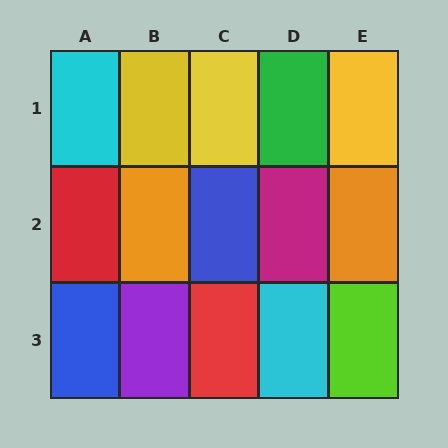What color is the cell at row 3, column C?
Red.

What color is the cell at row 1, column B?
Yellow.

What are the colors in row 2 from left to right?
Red, orange, blue, magenta, orange.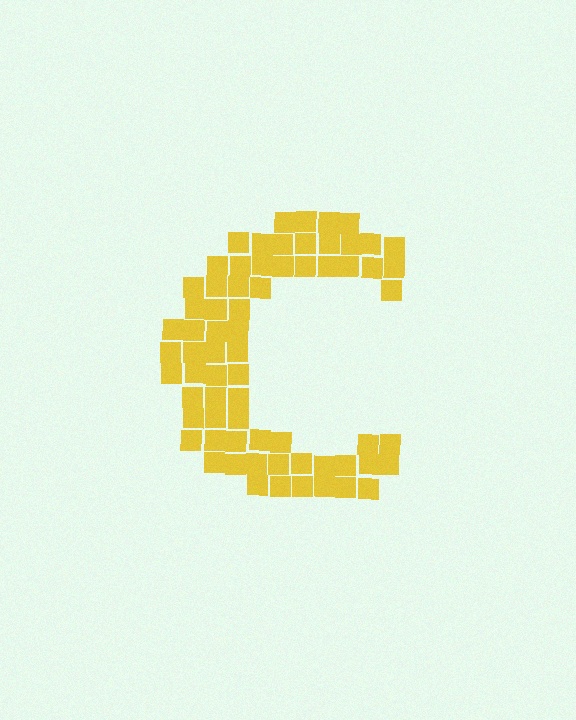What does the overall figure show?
The overall figure shows the letter C.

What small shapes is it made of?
It is made of small squares.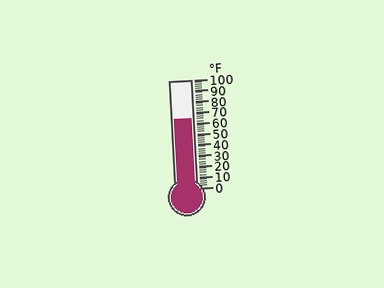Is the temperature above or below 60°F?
The temperature is above 60°F.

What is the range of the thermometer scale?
The thermometer scale ranges from 0°F to 100°F.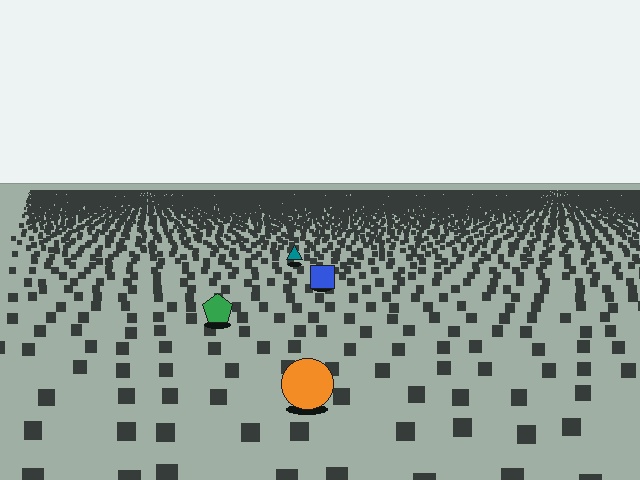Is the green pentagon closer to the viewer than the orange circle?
No. The orange circle is closer — you can tell from the texture gradient: the ground texture is coarser near it.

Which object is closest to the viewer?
The orange circle is closest. The texture marks near it are larger and more spread out.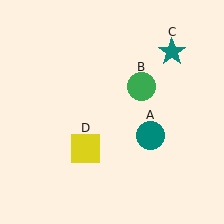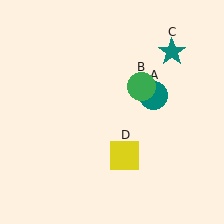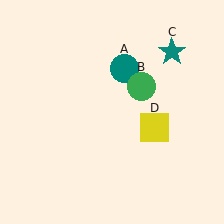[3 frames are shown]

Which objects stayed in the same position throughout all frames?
Green circle (object B) and teal star (object C) remained stationary.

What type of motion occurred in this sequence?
The teal circle (object A), yellow square (object D) rotated counterclockwise around the center of the scene.